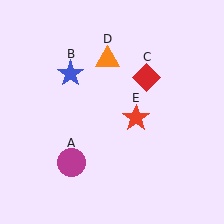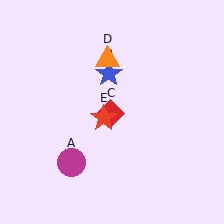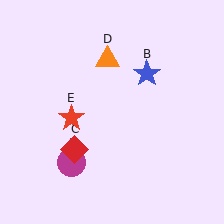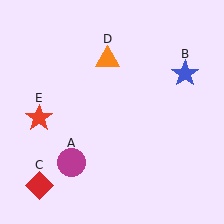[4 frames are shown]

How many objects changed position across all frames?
3 objects changed position: blue star (object B), red diamond (object C), red star (object E).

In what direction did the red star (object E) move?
The red star (object E) moved left.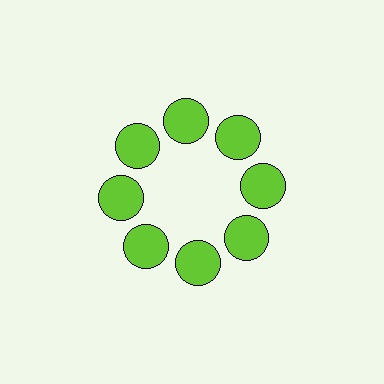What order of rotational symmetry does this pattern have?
This pattern has 8-fold rotational symmetry.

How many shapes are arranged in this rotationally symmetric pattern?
There are 8 shapes, arranged in 8 groups of 1.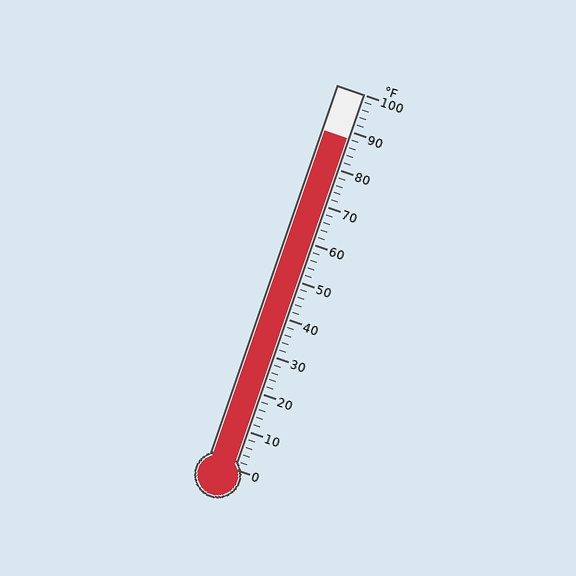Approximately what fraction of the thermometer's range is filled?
The thermometer is filled to approximately 90% of its range.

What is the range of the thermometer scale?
The thermometer scale ranges from 0°F to 100°F.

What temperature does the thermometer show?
The thermometer shows approximately 88°F.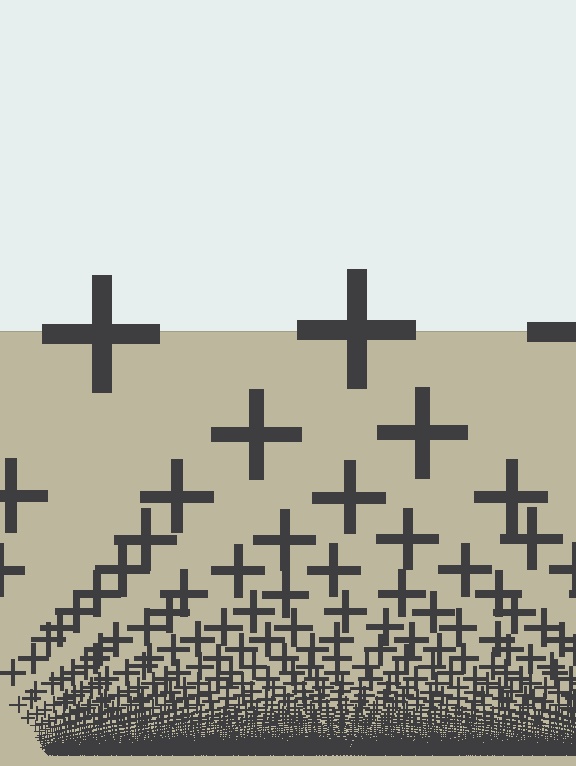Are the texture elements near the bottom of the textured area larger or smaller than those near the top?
Smaller. The gradient is inverted — elements near the bottom are smaller and denser.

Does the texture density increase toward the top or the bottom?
Density increases toward the bottom.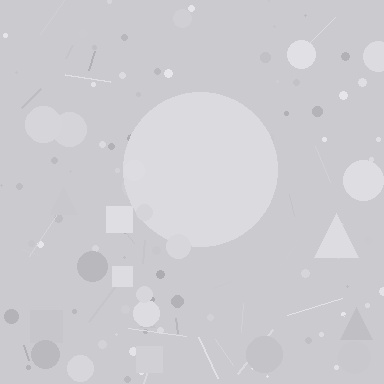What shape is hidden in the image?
A circle is hidden in the image.